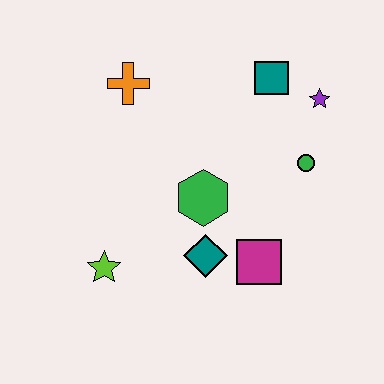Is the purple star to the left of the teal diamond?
No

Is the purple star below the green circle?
No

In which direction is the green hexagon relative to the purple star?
The green hexagon is to the left of the purple star.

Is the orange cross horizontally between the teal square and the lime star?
Yes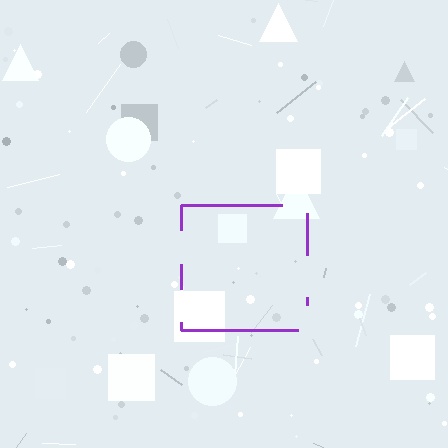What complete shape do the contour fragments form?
The contour fragments form a square.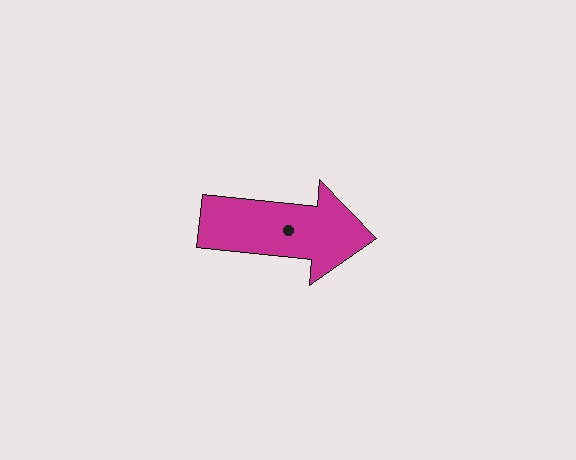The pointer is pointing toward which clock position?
Roughly 3 o'clock.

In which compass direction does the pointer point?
East.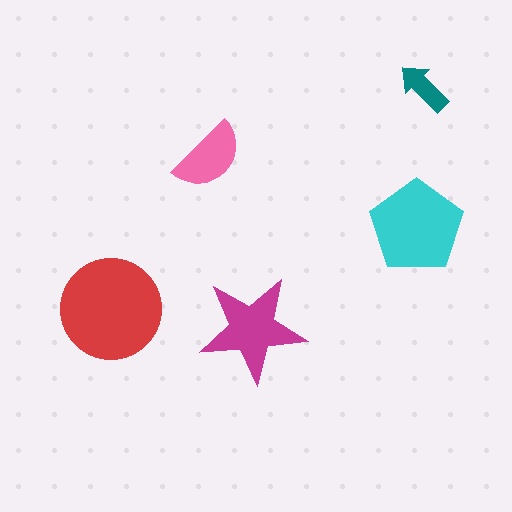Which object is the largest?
The red circle.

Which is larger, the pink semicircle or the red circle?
The red circle.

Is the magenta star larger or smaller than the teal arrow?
Larger.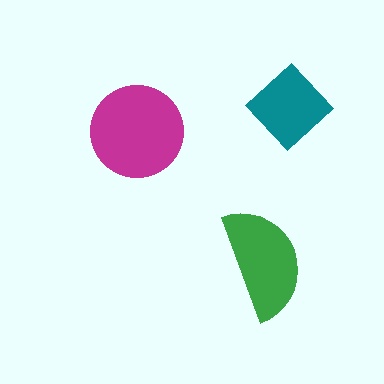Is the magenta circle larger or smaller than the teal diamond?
Larger.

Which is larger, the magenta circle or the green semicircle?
The magenta circle.